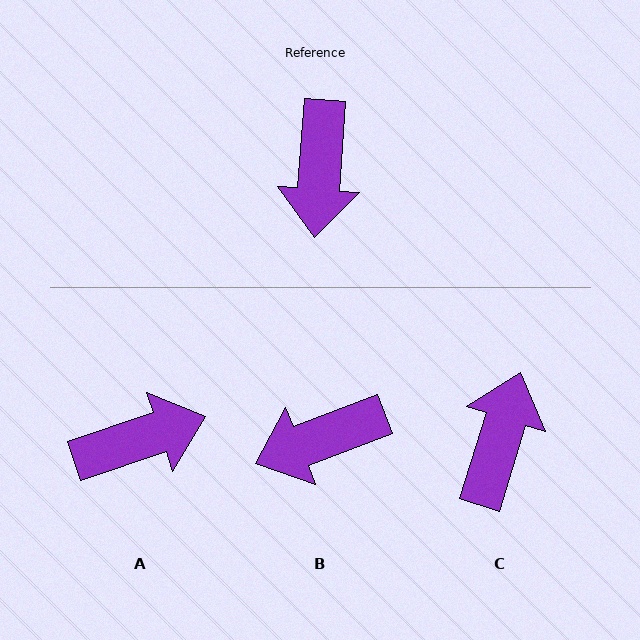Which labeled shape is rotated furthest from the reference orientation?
C, about 167 degrees away.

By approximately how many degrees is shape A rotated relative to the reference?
Approximately 113 degrees counter-clockwise.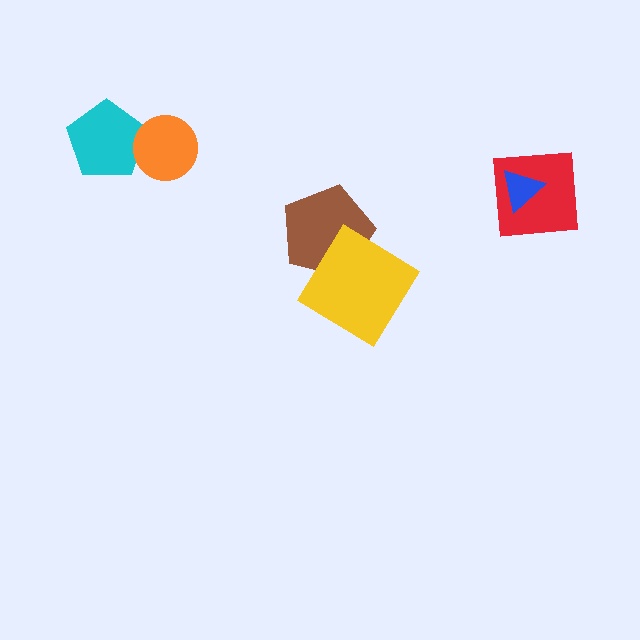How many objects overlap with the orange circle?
1 object overlaps with the orange circle.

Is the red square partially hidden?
Yes, it is partially covered by another shape.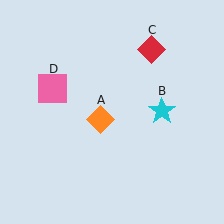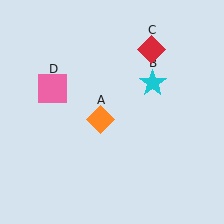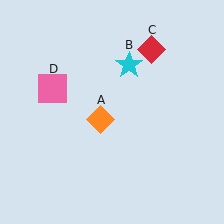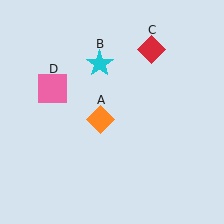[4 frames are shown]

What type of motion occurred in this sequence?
The cyan star (object B) rotated counterclockwise around the center of the scene.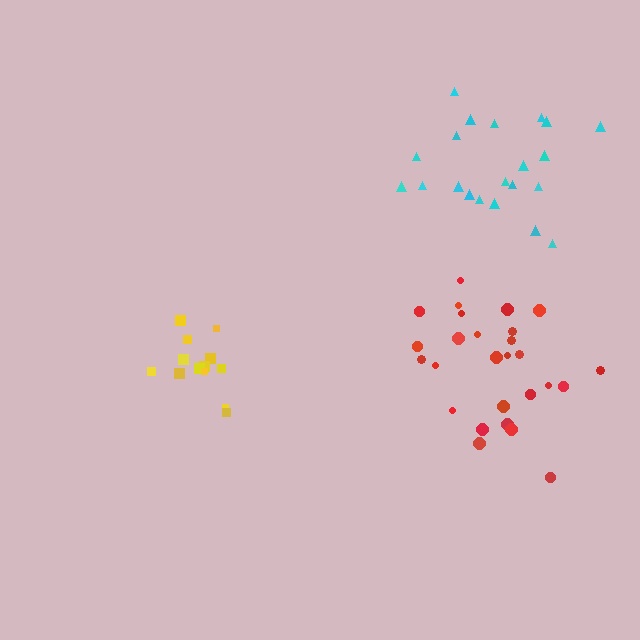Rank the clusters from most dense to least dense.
yellow, cyan, red.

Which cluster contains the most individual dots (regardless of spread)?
Red (27).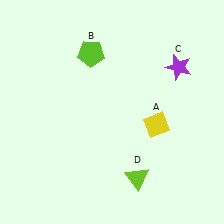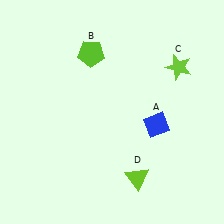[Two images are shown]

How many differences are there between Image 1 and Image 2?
There are 2 differences between the two images.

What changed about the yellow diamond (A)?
In Image 1, A is yellow. In Image 2, it changed to blue.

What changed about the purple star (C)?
In Image 1, C is purple. In Image 2, it changed to lime.